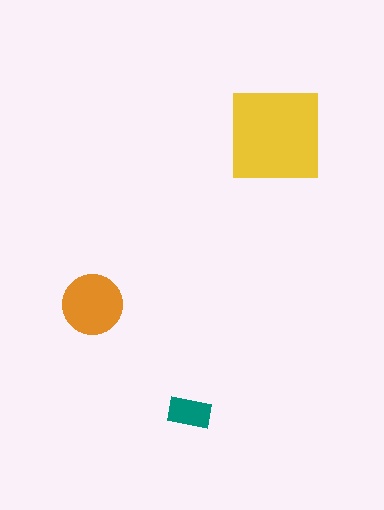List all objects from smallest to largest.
The teal rectangle, the orange circle, the yellow square.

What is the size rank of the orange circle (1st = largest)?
2nd.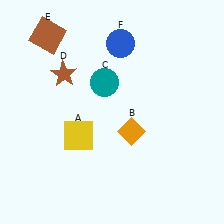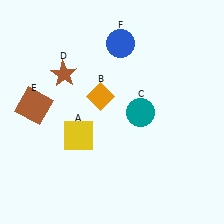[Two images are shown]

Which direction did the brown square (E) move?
The brown square (E) moved down.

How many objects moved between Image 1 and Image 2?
3 objects moved between the two images.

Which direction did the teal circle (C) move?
The teal circle (C) moved right.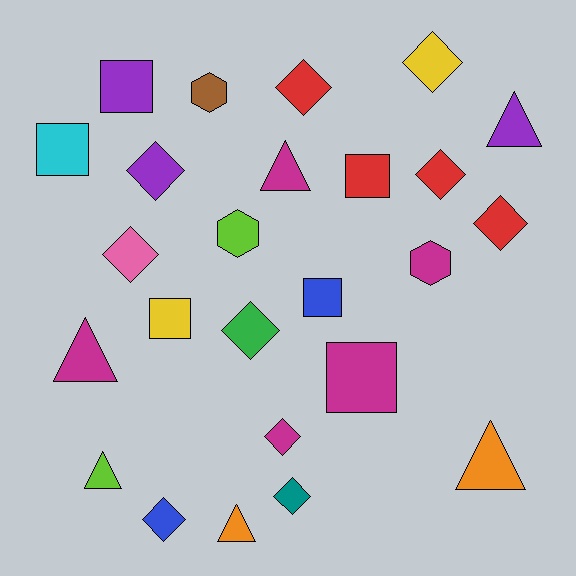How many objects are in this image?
There are 25 objects.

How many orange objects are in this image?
There are 2 orange objects.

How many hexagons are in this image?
There are 3 hexagons.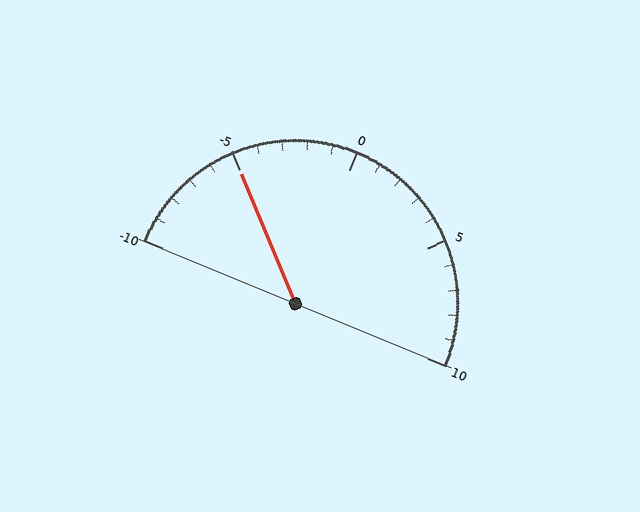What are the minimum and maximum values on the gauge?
The gauge ranges from -10 to 10.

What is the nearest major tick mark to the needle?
The nearest major tick mark is -5.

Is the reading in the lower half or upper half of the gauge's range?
The reading is in the lower half of the range (-10 to 10).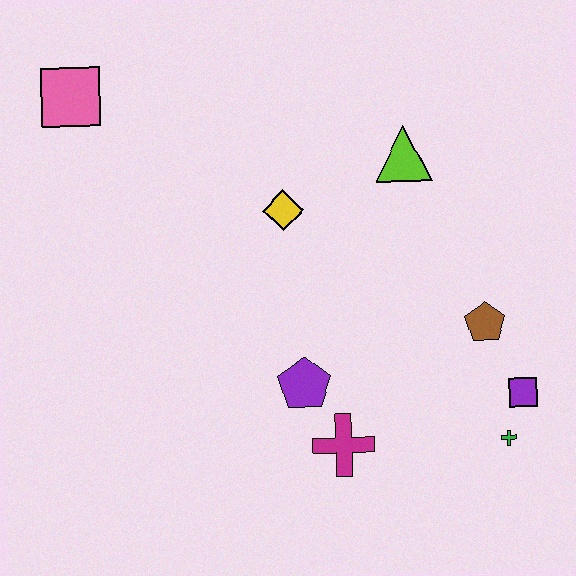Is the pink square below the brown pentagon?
No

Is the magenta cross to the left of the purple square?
Yes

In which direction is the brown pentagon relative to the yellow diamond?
The brown pentagon is to the right of the yellow diamond.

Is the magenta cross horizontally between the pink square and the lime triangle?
Yes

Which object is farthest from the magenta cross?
The pink square is farthest from the magenta cross.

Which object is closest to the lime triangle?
The yellow diamond is closest to the lime triangle.